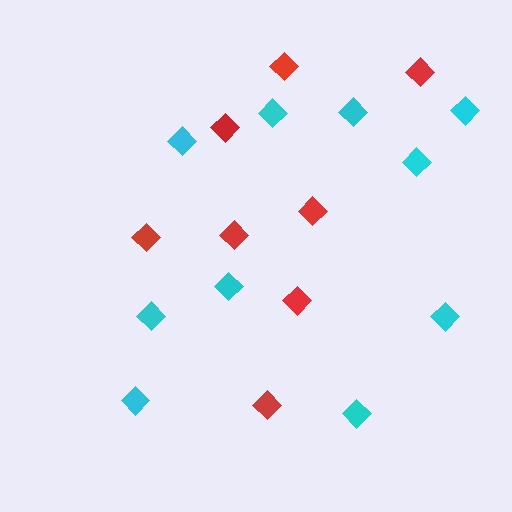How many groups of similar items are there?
There are 2 groups: one group of cyan diamonds (10) and one group of red diamonds (8).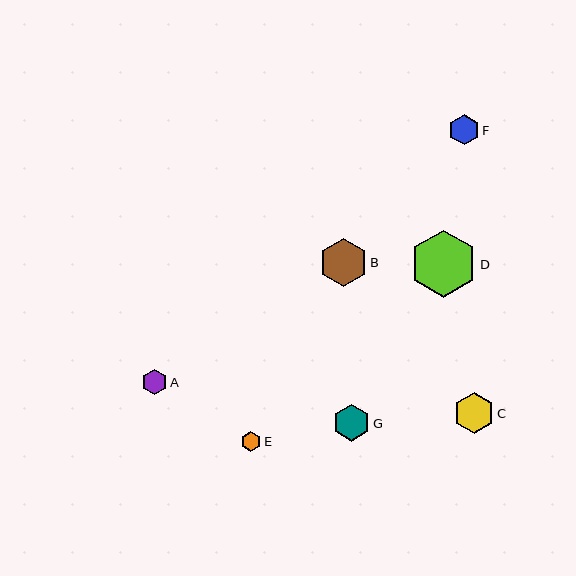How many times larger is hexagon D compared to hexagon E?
Hexagon D is approximately 3.3 times the size of hexagon E.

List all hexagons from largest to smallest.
From largest to smallest: D, B, C, G, F, A, E.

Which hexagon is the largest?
Hexagon D is the largest with a size of approximately 67 pixels.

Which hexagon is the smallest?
Hexagon E is the smallest with a size of approximately 21 pixels.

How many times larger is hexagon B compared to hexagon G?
Hexagon B is approximately 1.3 times the size of hexagon G.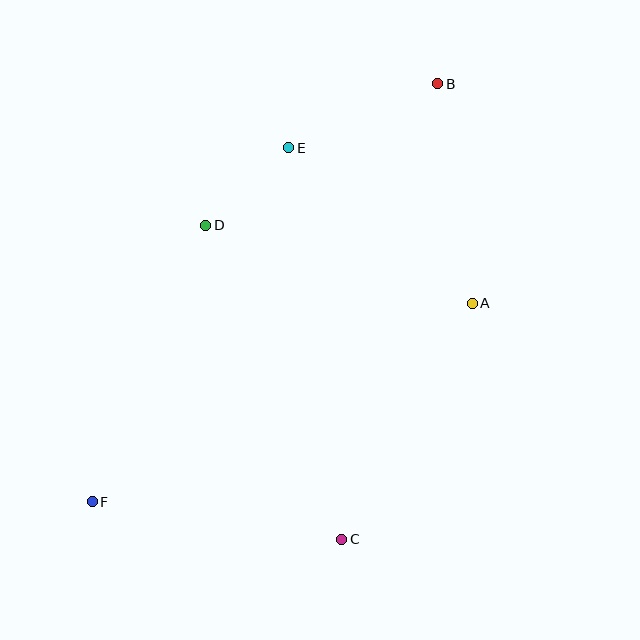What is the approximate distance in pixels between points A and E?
The distance between A and E is approximately 241 pixels.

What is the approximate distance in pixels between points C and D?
The distance between C and D is approximately 342 pixels.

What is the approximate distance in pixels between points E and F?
The distance between E and F is approximately 405 pixels.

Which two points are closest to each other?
Points D and E are closest to each other.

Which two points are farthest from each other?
Points B and F are farthest from each other.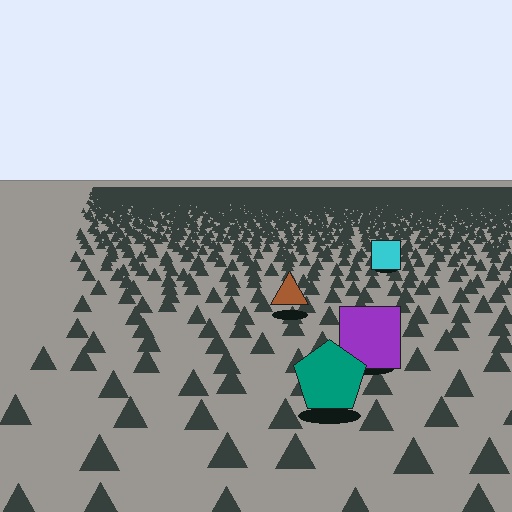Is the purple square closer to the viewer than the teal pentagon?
No. The teal pentagon is closer — you can tell from the texture gradient: the ground texture is coarser near it.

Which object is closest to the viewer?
The teal pentagon is closest. The texture marks near it are larger and more spread out.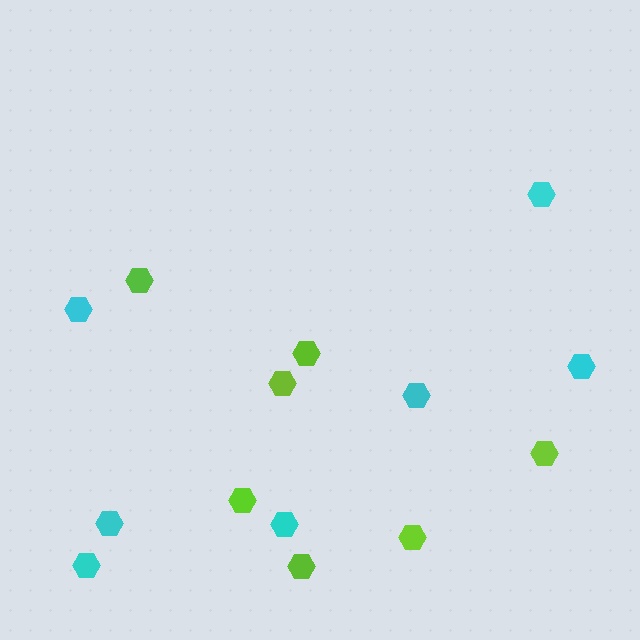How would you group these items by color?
There are 2 groups: one group of cyan hexagons (7) and one group of lime hexagons (7).